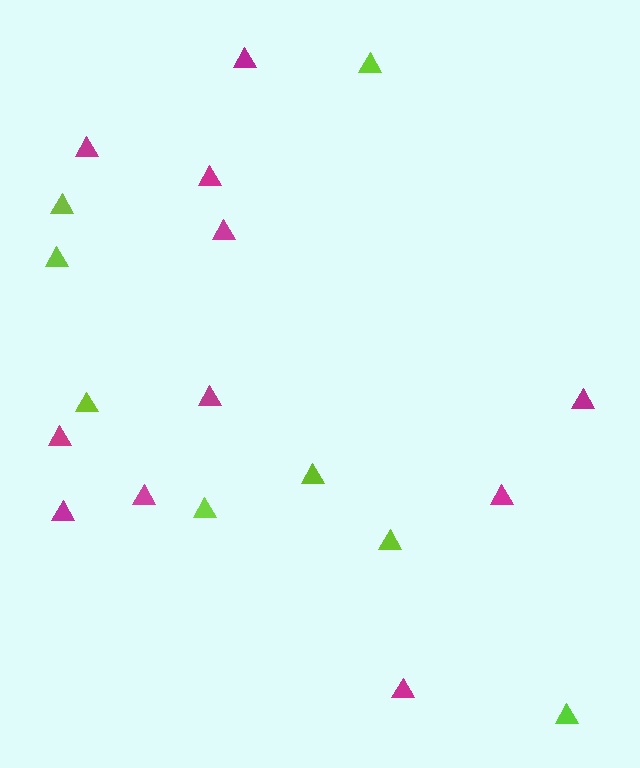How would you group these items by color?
There are 2 groups: one group of lime triangles (8) and one group of magenta triangles (11).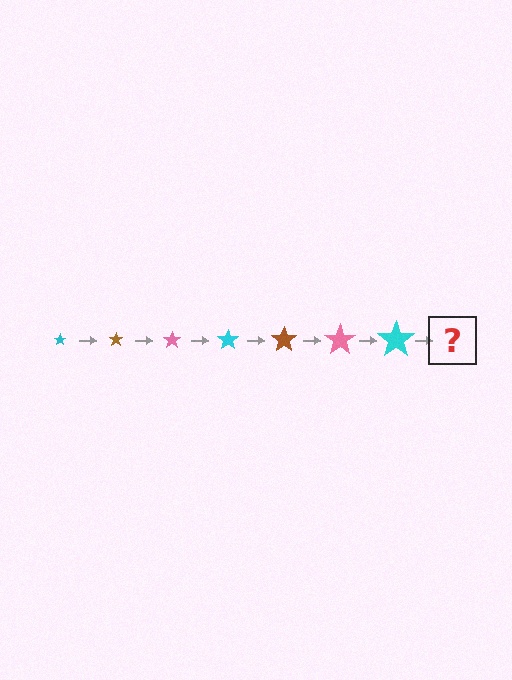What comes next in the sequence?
The next element should be a brown star, larger than the previous one.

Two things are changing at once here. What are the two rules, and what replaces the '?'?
The two rules are that the star grows larger each step and the color cycles through cyan, brown, and pink. The '?' should be a brown star, larger than the previous one.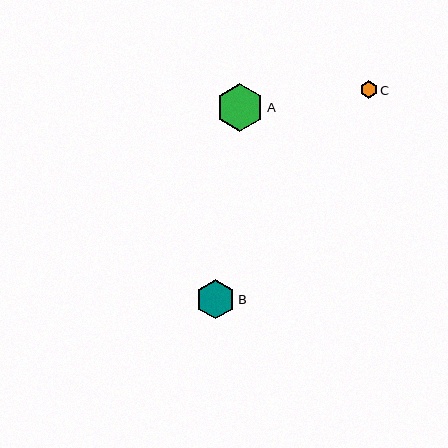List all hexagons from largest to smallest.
From largest to smallest: A, B, C.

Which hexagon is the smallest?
Hexagon C is the smallest with a size of approximately 17 pixels.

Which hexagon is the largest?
Hexagon A is the largest with a size of approximately 48 pixels.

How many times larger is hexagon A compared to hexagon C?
Hexagon A is approximately 2.8 times the size of hexagon C.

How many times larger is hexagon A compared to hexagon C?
Hexagon A is approximately 2.8 times the size of hexagon C.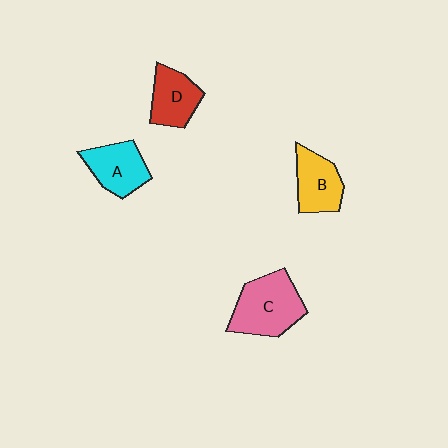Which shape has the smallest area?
Shape D (red).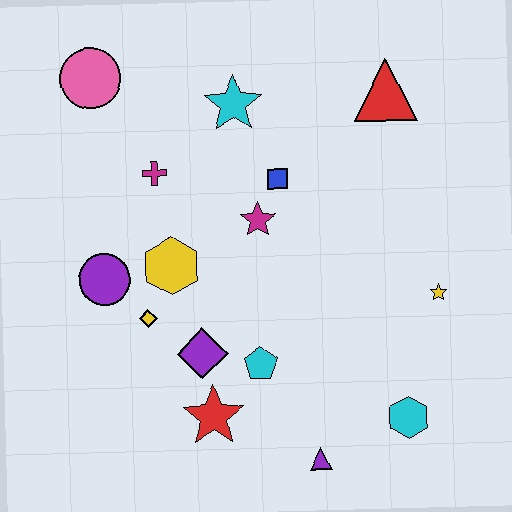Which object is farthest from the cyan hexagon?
The pink circle is farthest from the cyan hexagon.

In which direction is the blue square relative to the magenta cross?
The blue square is to the right of the magenta cross.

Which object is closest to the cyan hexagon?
The purple triangle is closest to the cyan hexagon.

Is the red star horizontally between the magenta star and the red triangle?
No